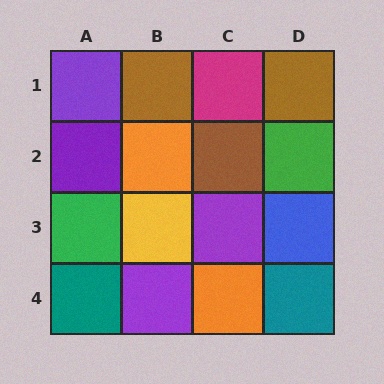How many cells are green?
2 cells are green.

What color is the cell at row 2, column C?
Brown.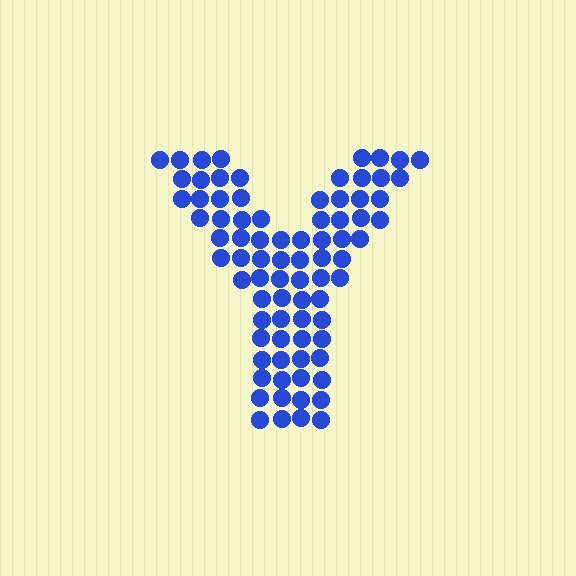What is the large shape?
The large shape is the letter Y.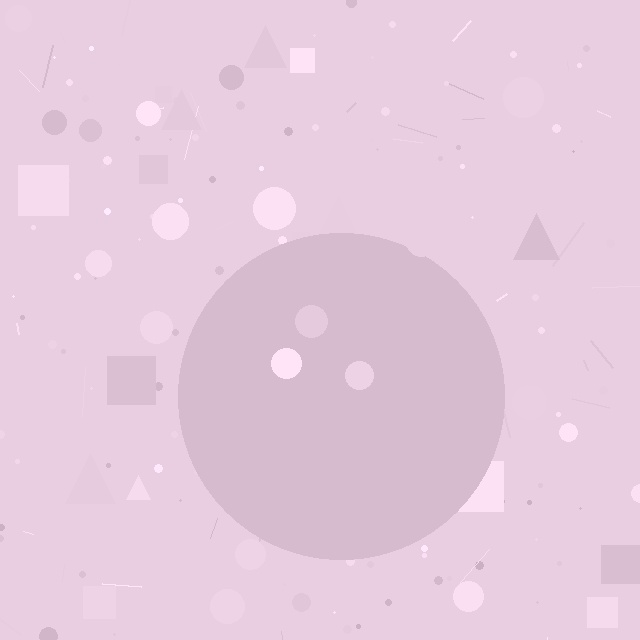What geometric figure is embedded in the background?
A circle is embedded in the background.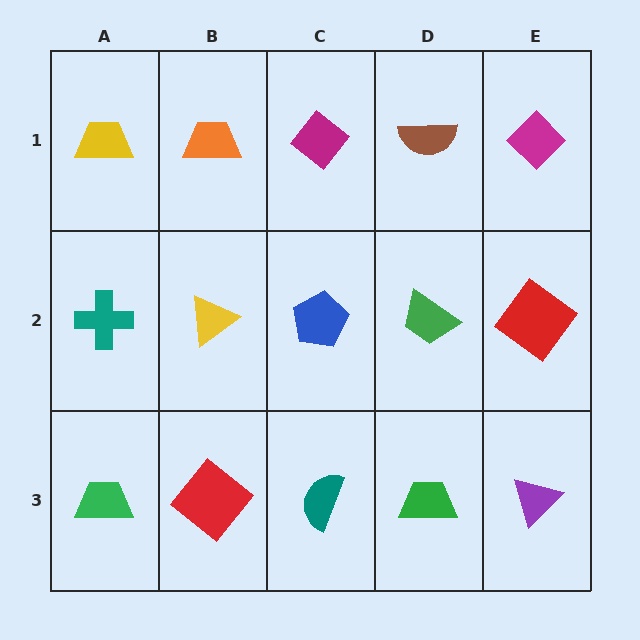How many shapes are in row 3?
5 shapes.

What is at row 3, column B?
A red diamond.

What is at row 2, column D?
A green trapezoid.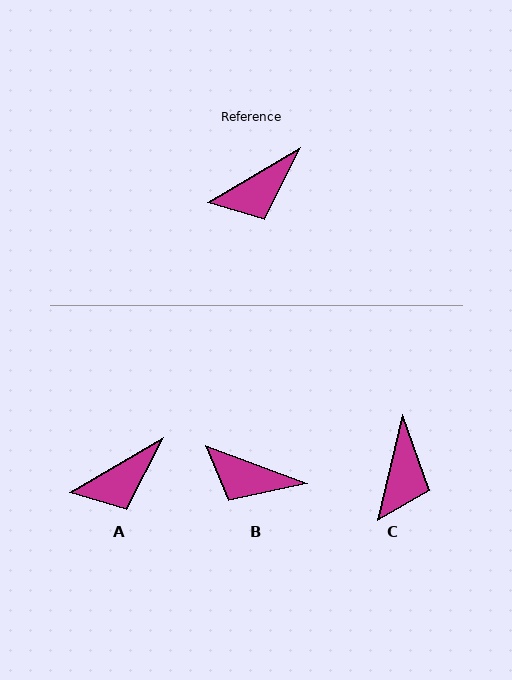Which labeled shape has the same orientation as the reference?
A.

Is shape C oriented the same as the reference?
No, it is off by about 46 degrees.